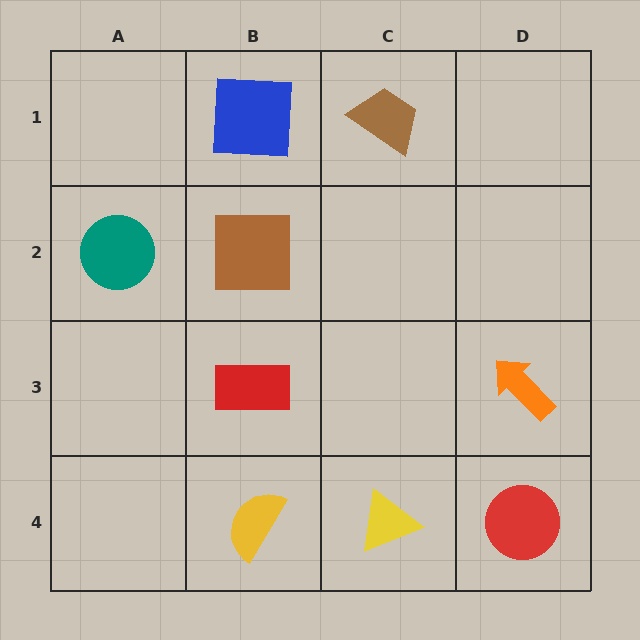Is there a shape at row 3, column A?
No, that cell is empty.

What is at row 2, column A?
A teal circle.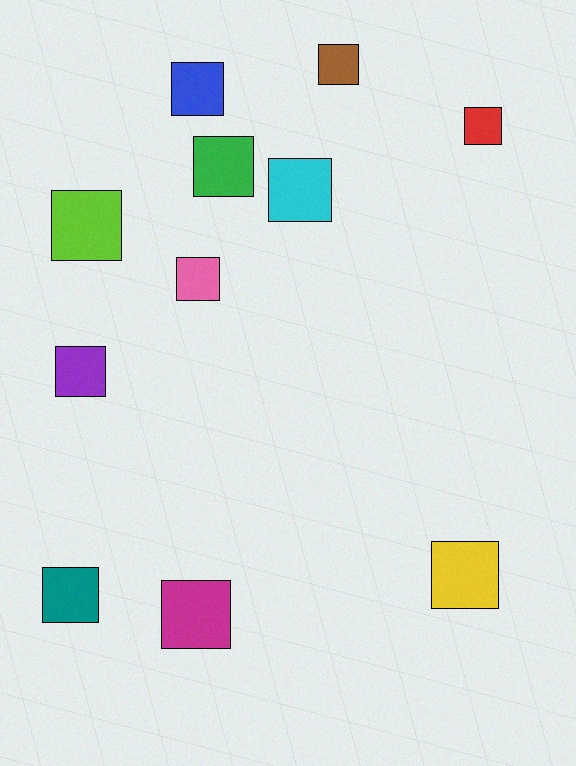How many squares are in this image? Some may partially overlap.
There are 11 squares.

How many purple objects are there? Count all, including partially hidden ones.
There is 1 purple object.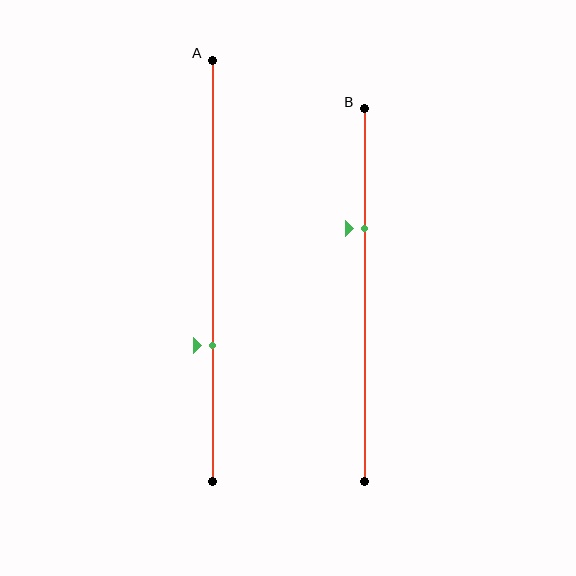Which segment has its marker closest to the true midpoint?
Segment A has its marker closest to the true midpoint.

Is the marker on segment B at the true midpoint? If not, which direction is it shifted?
No, the marker on segment B is shifted upward by about 18% of the segment length.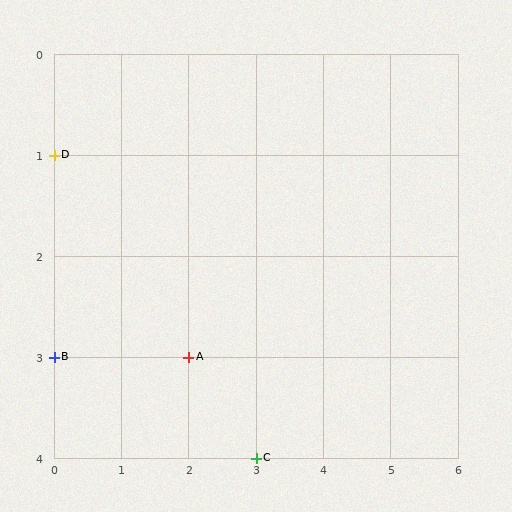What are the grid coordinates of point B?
Point B is at grid coordinates (0, 3).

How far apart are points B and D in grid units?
Points B and D are 2 rows apart.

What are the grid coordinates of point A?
Point A is at grid coordinates (2, 3).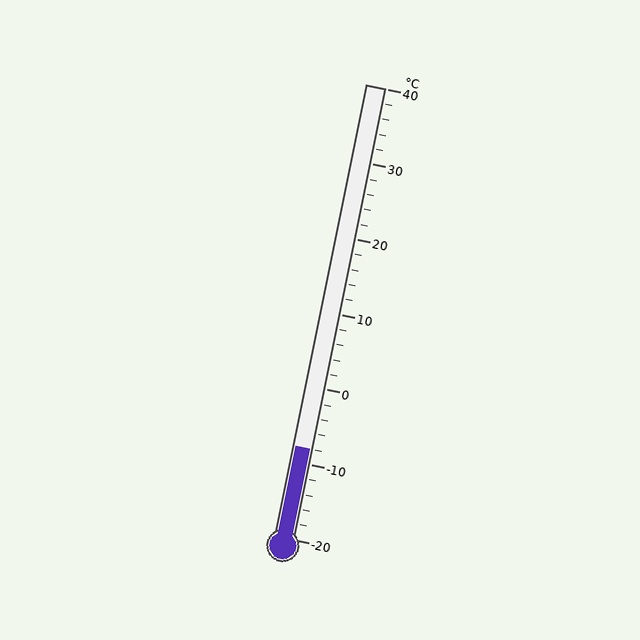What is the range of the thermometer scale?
The thermometer scale ranges from -20°C to 40°C.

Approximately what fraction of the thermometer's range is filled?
The thermometer is filled to approximately 20% of its range.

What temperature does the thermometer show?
The thermometer shows approximately -8°C.